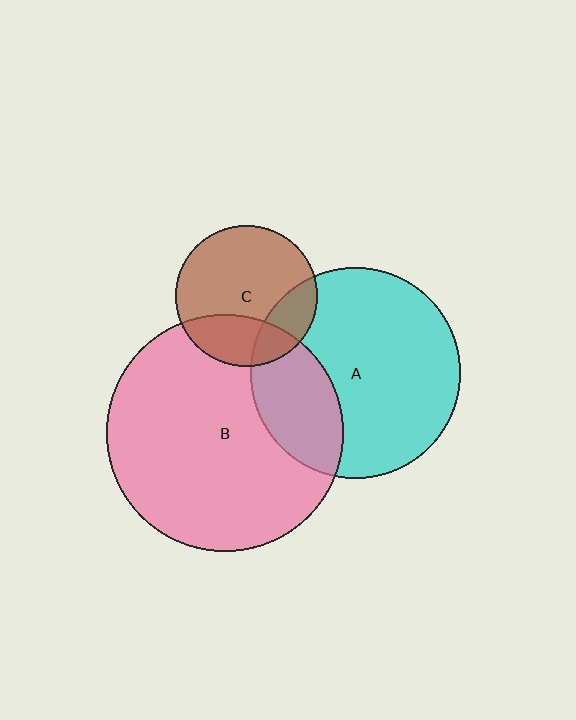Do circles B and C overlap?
Yes.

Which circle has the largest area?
Circle B (pink).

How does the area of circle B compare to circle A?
Approximately 1.3 times.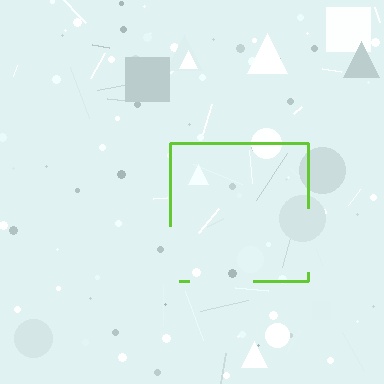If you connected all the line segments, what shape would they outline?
They would outline a square.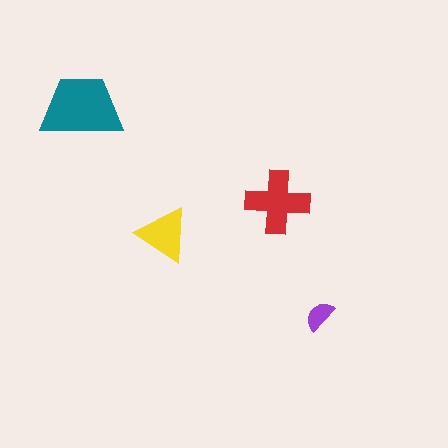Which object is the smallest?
The purple semicircle.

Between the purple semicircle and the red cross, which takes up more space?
The red cross.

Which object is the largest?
The teal trapezoid.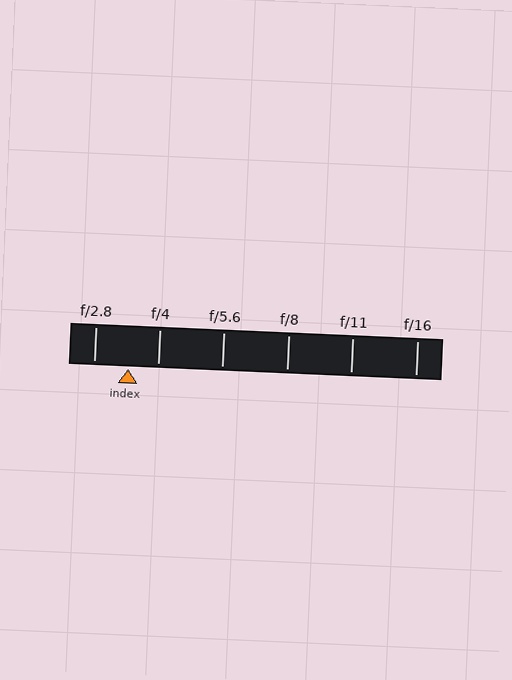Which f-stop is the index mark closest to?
The index mark is closest to f/4.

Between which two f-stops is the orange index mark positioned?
The index mark is between f/2.8 and f/4.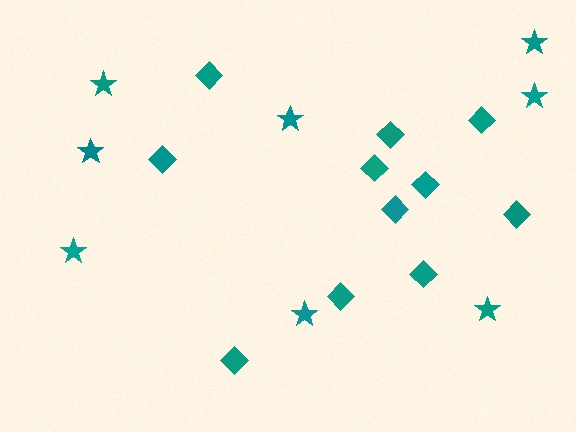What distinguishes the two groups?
There are 2 groups: one group of diamonds (11) and one group of stars (8).